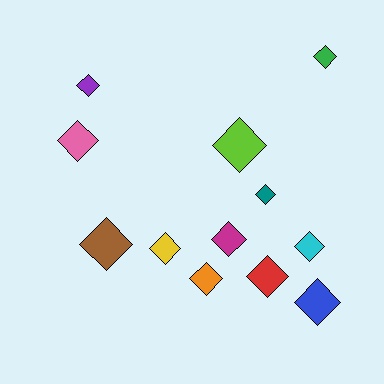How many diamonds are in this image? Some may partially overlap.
There are 12 diamonds.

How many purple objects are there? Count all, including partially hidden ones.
There is 1 purple object.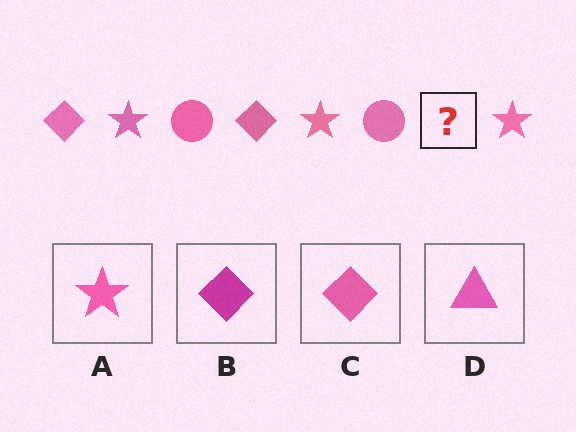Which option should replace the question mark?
Option C.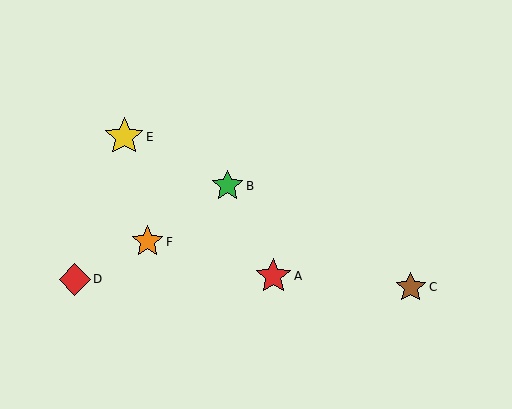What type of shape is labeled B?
Shape B is a green star.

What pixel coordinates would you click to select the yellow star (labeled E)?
Click at (124, 137) to select the yellow star E.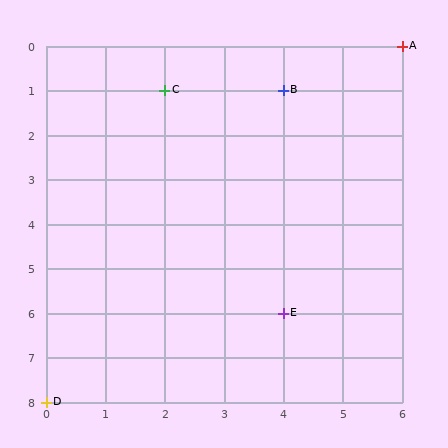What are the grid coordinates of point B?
Point B is at grid coordinates (4, 1).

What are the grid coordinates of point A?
Point A is at grid coordinates (6, 0).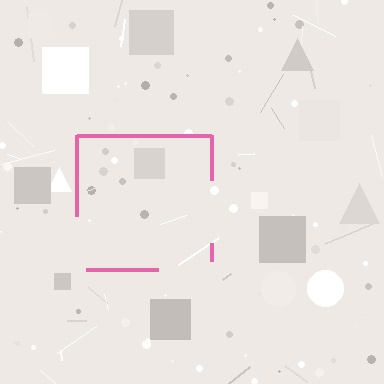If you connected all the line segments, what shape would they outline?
They would outline a square.